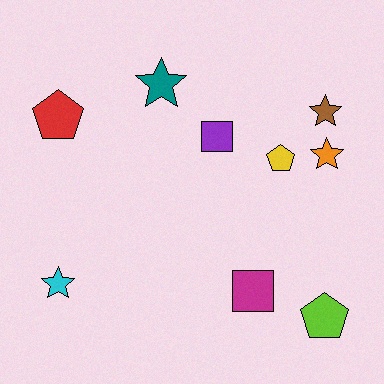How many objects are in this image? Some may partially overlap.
There are 9 objects.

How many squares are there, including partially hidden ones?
There are 2 squares.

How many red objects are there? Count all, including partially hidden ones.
There is 1 red object.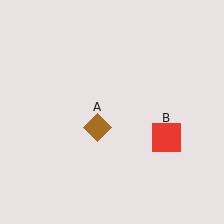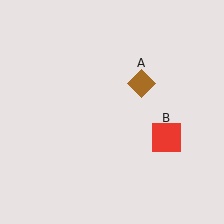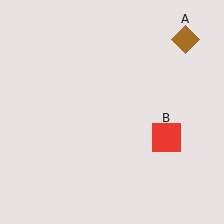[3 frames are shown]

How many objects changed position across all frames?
1 object changed position: brown diamond (object A).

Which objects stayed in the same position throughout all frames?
Red square (object B) remained stationary.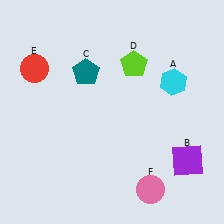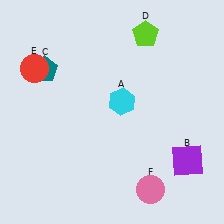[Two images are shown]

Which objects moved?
The objects that moved are: the cyan hexagon (A), the teal pentagon (C), the lime pentagon (D).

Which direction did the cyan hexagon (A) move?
The cyan hexagon (A) moved left.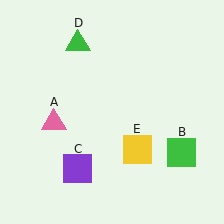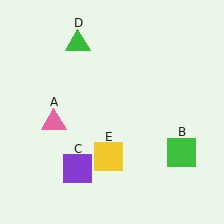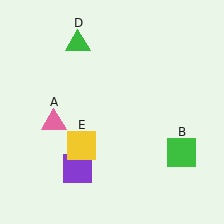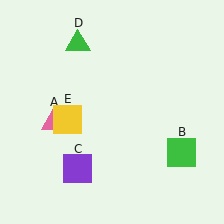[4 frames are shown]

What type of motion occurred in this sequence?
The yellow square (object E) rotated clockwise around the center of the scene.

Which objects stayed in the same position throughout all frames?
Pink triangle (object A) and green square (object B) and purple square (object C) and green triangle (object D) remained stationary.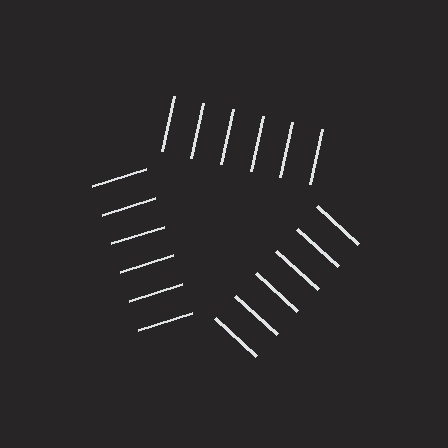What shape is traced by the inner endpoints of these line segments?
An illusory triangle — the line segments terminate on its edges but no continuous stroke is drawn.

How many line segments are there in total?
18 — 6 along each of the 3 edges.